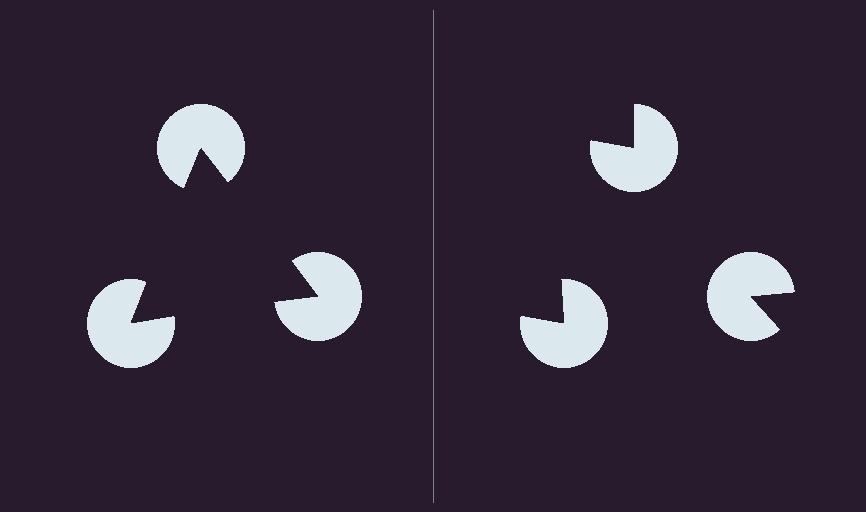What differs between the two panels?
The pac-man discs are positioned identically on both sides; only the wedge orientations differ. On the left they align to a triangle; on the right they are misaligned.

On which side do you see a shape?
An illusory triangle appears on the left side. On the right side the wedge cuts are rotated, so no coherent shape forms.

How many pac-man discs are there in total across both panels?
6 — 3 on each side.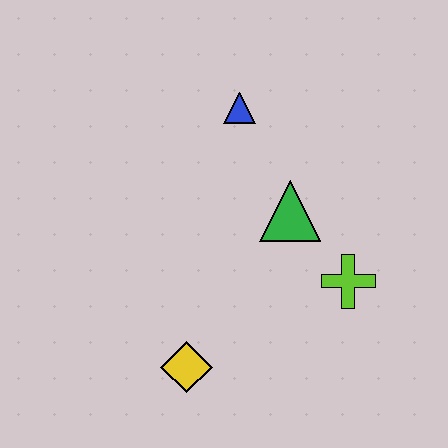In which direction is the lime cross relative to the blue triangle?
The lime cross is below the blue triangle.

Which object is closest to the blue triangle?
The green triangle is closest to the blue triangle.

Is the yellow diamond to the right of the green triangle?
No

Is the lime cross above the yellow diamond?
Yes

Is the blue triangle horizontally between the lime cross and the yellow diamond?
Yes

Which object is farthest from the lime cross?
The blue triangle is farthest from the lime cross.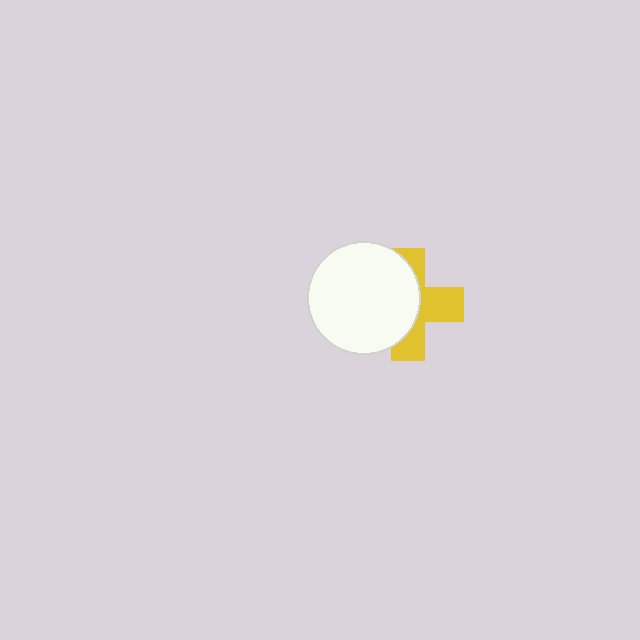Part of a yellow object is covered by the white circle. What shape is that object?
It is a cross.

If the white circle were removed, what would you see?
You would see the complete yellow cross.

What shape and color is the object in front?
The object in front is a white circle.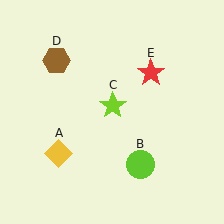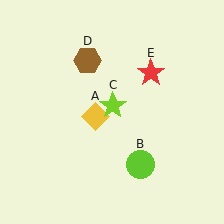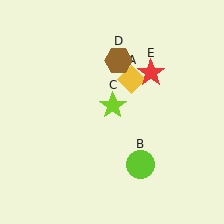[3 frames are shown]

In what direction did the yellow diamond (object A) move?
The yellow diamond (object A) moved up and to the right.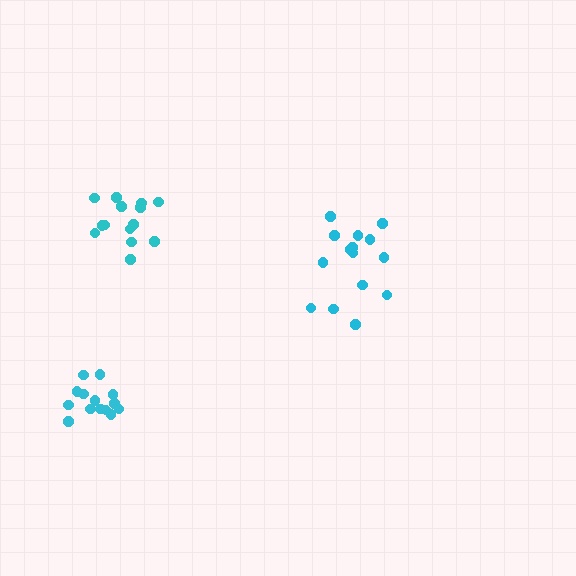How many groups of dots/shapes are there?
There are 3 groups.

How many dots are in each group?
Group 1: 14 dots, Group 2: 15 dots, Group 3: 14 dots (43 total).